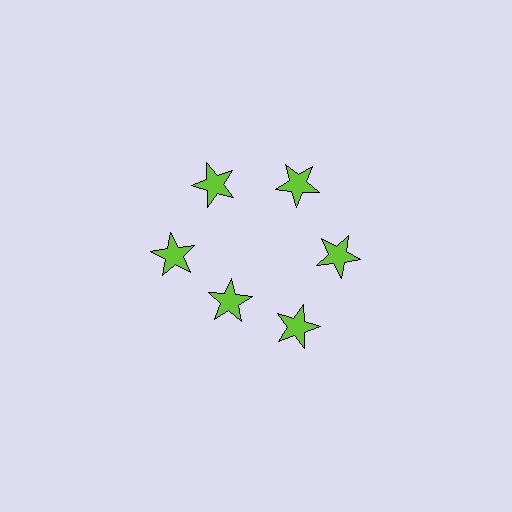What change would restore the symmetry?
The symmetry would be restored by moving it outward, back onto the ring so that all 6 stars sit at equal angles and equal distance from the center.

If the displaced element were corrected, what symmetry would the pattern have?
It would have 6-fold rotational symmetry — the pattern would map onto itself every 60 degrees.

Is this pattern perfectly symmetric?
No. The 6 lime stars are arranged in a ring, but one element near the 7 o'clock position is pulled inward toward the center, breaking the 6-fold rotational symmetry.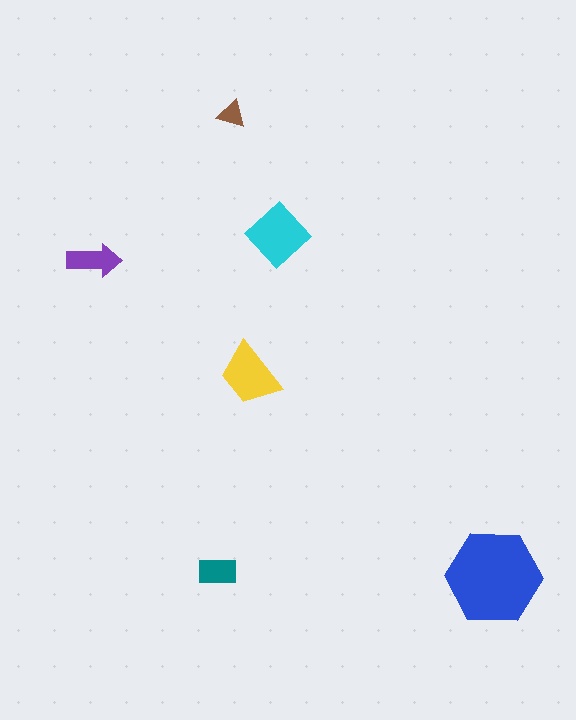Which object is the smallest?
The brown triangle.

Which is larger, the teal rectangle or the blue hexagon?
The blue hexagon.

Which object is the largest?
The blue hexagon.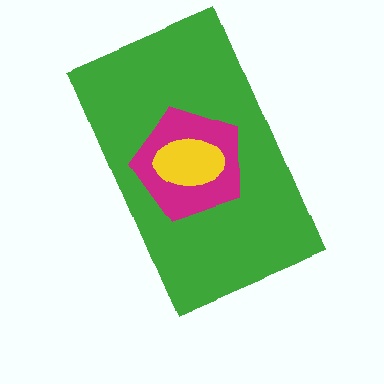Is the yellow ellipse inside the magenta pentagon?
Yes.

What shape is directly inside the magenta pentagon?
The yellow ellipse.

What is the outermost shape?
The green rectangle.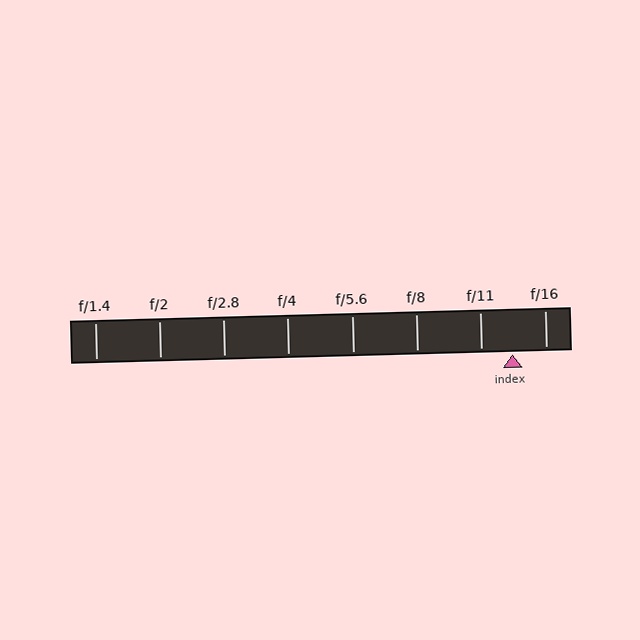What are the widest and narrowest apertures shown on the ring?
The widest aperture shown is f/1.4 and the narrowest is f/16.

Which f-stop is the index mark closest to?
The index mark is closest to f/11.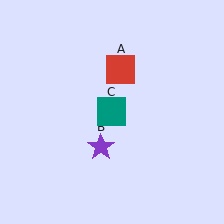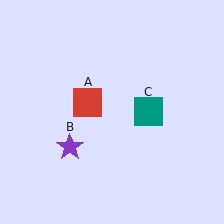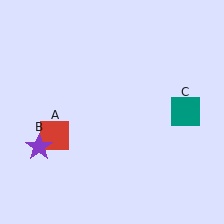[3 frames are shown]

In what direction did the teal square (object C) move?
The teal square (object C) moved right.